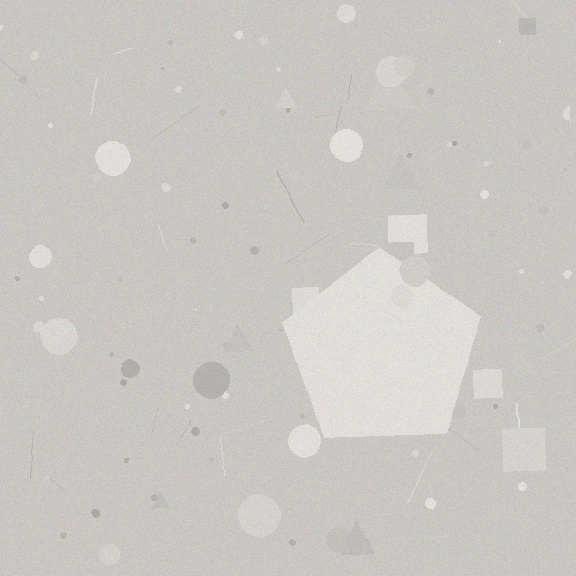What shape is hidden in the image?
A pentagon is hidden in the image.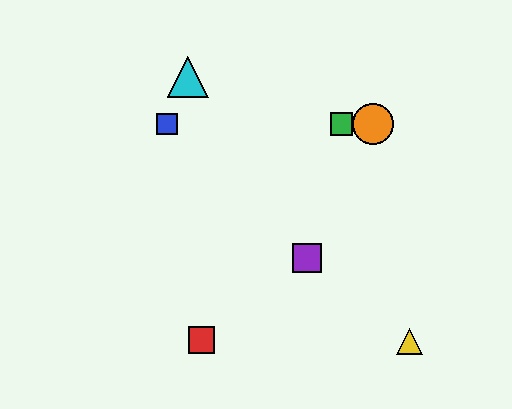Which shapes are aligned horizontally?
The blue square, the green square, the orange circle are aligned horizontally.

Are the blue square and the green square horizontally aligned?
Yes, both are at y≈124.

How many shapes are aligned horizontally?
3 shapes (the blue square, the green square, the orange circle) are aligned horizontally.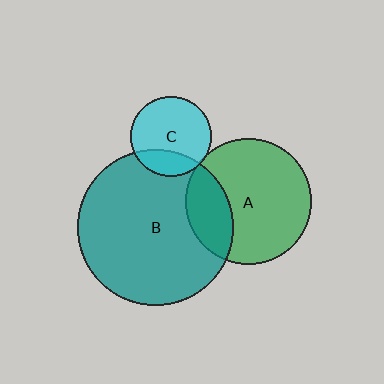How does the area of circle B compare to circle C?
Approximately 3.7 times.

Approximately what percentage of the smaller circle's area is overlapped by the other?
Approximately 25%.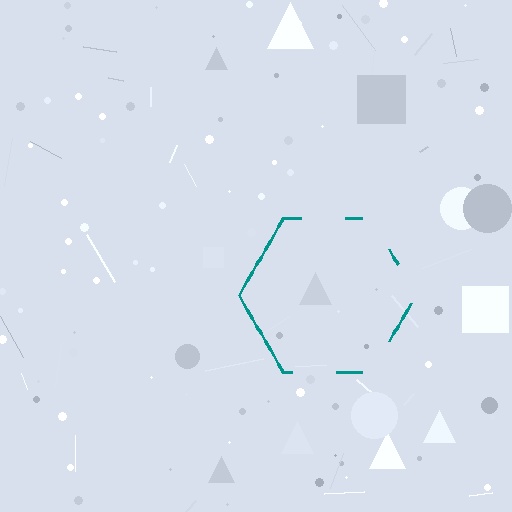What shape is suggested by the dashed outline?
The dashed outline suggests a hexagon.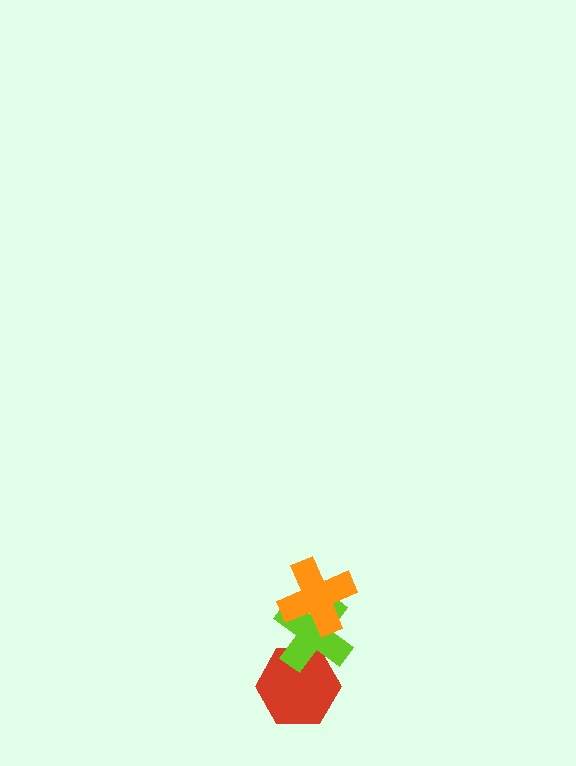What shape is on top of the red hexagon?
The lime cross is on top of the red hexagon.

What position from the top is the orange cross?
The orange cross is 1st from the top.